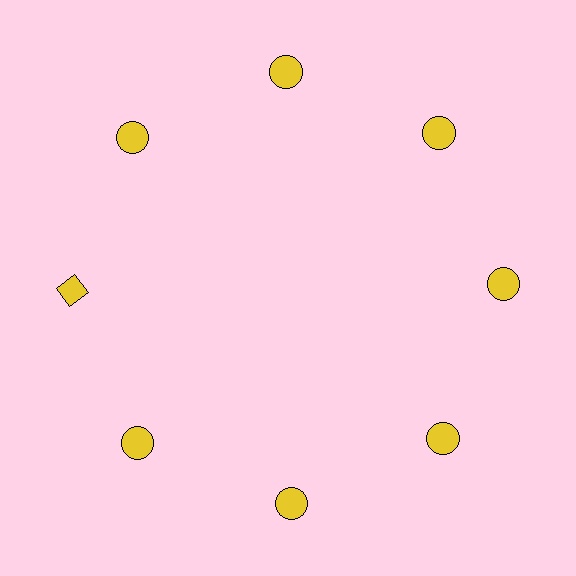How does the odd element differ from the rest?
It has a different shape: diamond instead of circle.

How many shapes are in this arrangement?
There are 8 shapes arranged in a ring pattern.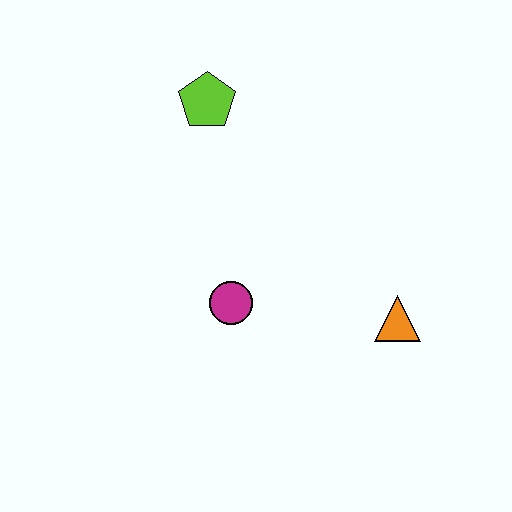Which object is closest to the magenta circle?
The orange triangle is closest to the magenta circle.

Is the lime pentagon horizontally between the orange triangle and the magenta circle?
No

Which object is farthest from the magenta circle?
The lime pentagon is farthest from the magenta circle.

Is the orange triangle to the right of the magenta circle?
Yes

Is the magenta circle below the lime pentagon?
Yes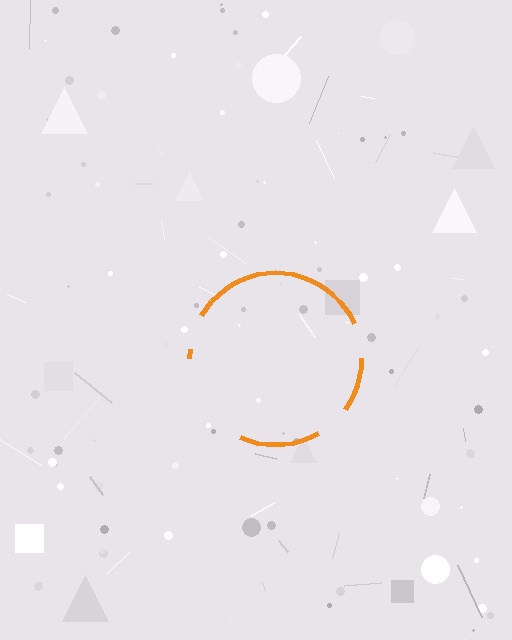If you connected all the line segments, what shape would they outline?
They would outline a circle.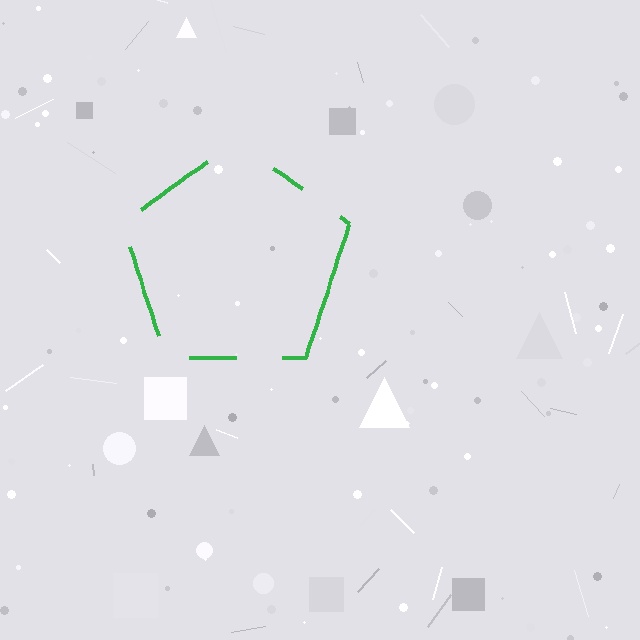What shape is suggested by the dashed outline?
The dashed outline suggests a pentagon.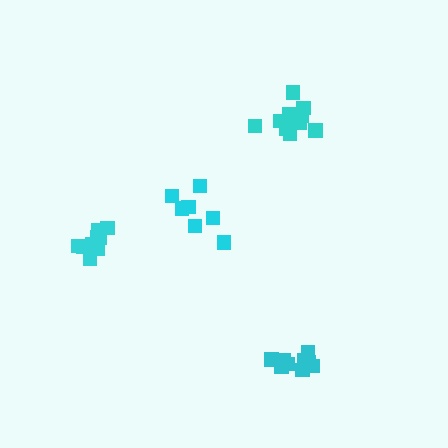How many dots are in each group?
Group 1: 12 dots, Group 2: 9 dots, Group 3: 7 dots, Group 4: 9 dots (37 total).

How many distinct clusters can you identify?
There are 4 distinct clusters.